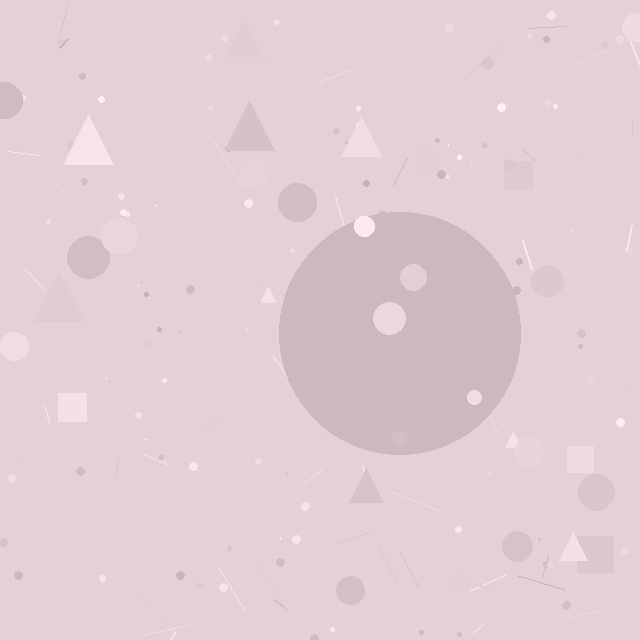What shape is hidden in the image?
A circle is hidden in the image.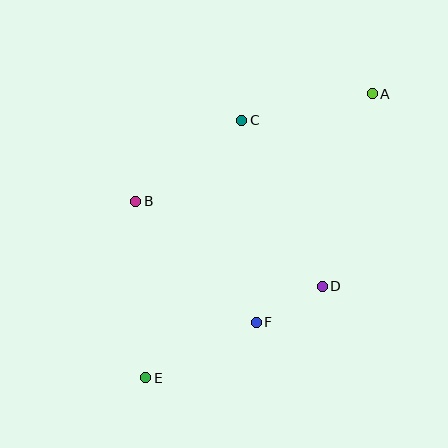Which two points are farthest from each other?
Points A and E are farthest from each other.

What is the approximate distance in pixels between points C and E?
The distance between C and E is approximately 275 pixels.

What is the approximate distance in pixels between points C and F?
The distance between C and F is approximately 202 pixels.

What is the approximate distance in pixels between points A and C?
The distance between A and C is approximately 133 pixels.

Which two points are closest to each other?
Points D and F are closest to each other.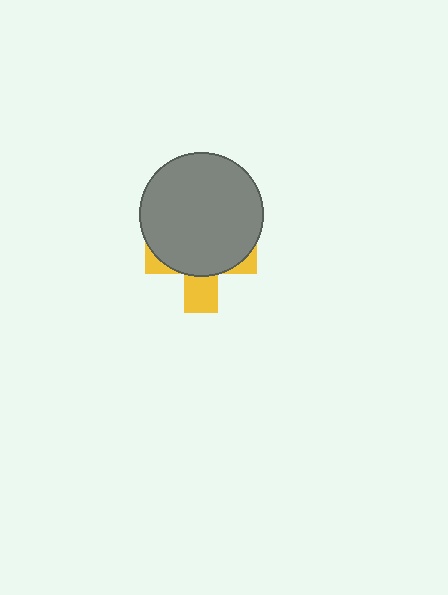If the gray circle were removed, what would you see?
You would see the complete yellow cross.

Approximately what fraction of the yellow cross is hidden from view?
Roughly 68% of the yellow cross is hidden behind the gray circle.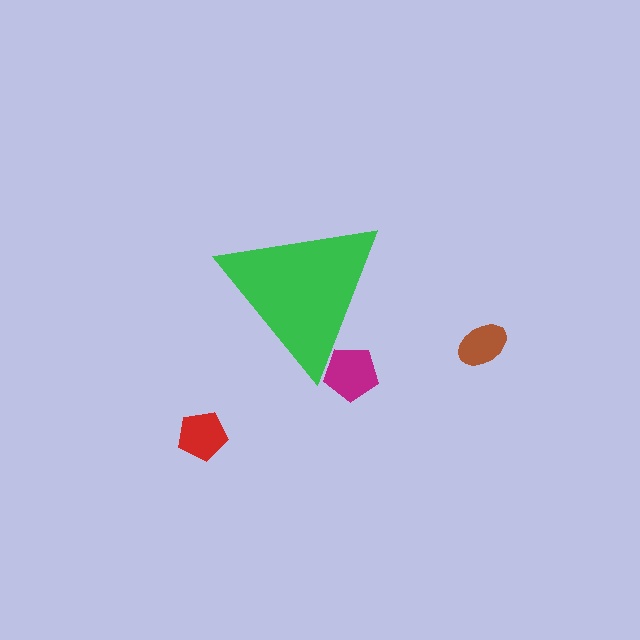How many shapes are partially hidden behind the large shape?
1 shape is partially hidden.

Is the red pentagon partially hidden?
No, the red pentagon is fully visible.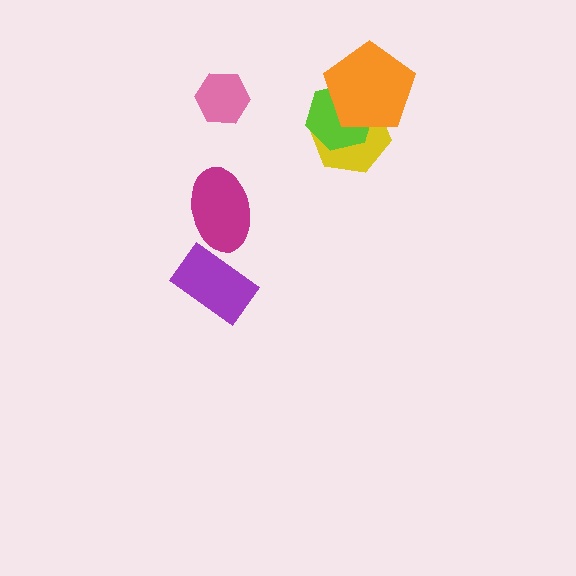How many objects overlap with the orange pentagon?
2 objects overlap with the orange pentagon.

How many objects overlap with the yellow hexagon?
2 objects overlap with the yellow hexagon.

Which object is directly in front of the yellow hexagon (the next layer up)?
The lime hexagon is directly in front of the yellow hexagon.